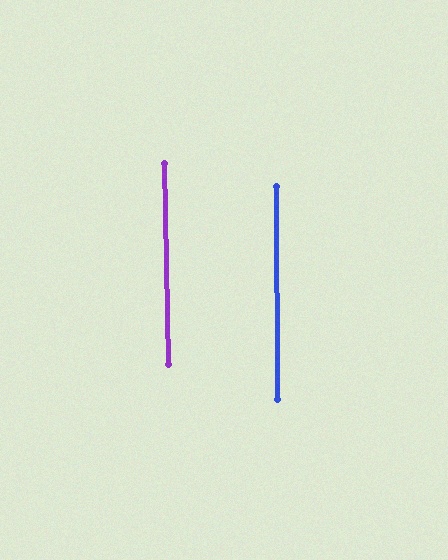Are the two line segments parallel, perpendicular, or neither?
Parallel — their directions differ by only 0.8°.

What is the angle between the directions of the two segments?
Approximately 1 degree.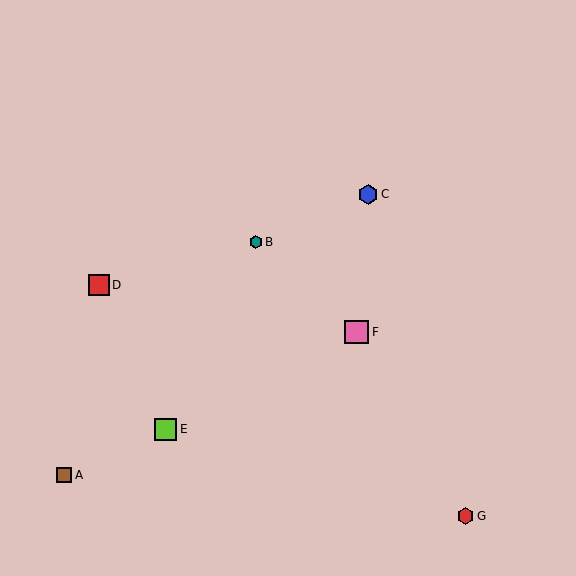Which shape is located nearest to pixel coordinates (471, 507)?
The red hexagon (labeled G) at (465, 516) is nearest to that location.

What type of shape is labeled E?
Shape E is a lime square.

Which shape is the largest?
The pink square (labeled F) is the largest.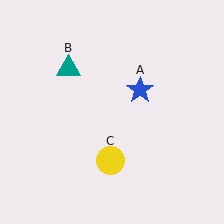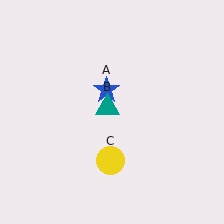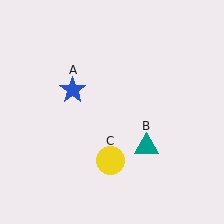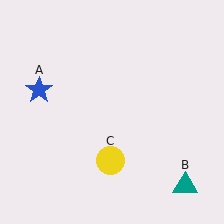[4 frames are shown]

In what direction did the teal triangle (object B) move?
The teal triangle (object B) moved down and to the right.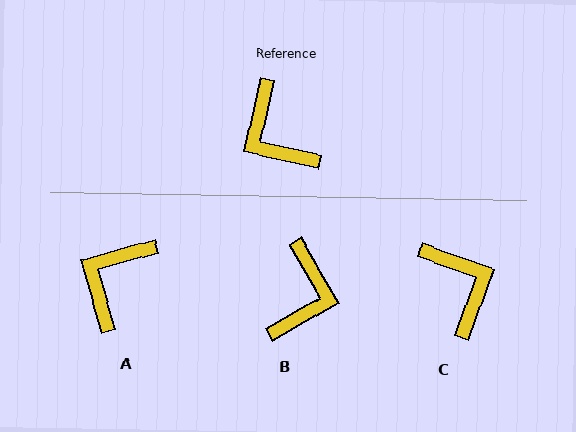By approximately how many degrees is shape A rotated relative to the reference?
Approximately 62 degrees clockwise.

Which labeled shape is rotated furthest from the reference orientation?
C, about 173 degrees away.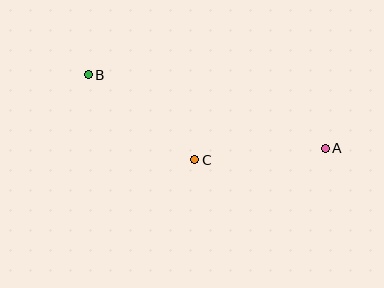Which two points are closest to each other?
Points A and C are closest to each other.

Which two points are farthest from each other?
Points A and B are farthest from each other.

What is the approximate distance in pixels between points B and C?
The distance between B and C is approximately 136 pixels.